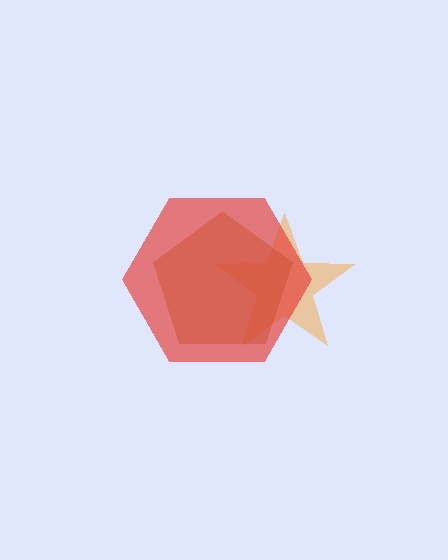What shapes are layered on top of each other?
The layered shapes are: an orange star, a brown pentagon, a red hexagon.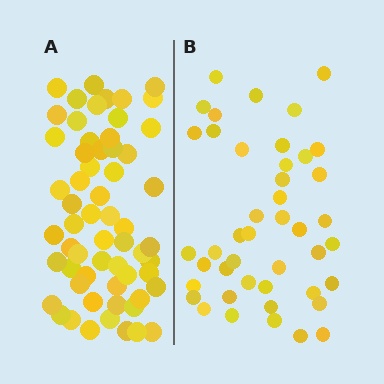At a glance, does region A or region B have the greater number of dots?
Region A (the left region) has more dots.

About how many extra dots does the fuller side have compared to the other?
Region A has approximately 15 more dots than region B.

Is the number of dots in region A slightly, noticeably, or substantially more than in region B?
Region A has noticeably more, but not dramatically so. The ratio is roughly 1.4 to 1.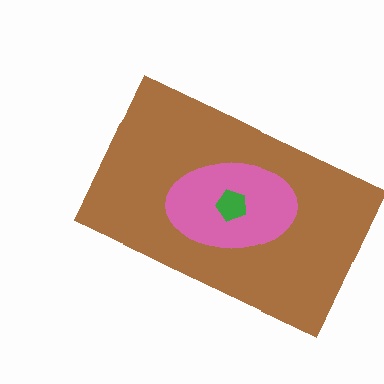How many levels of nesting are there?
3.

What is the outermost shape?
The brown rectangle.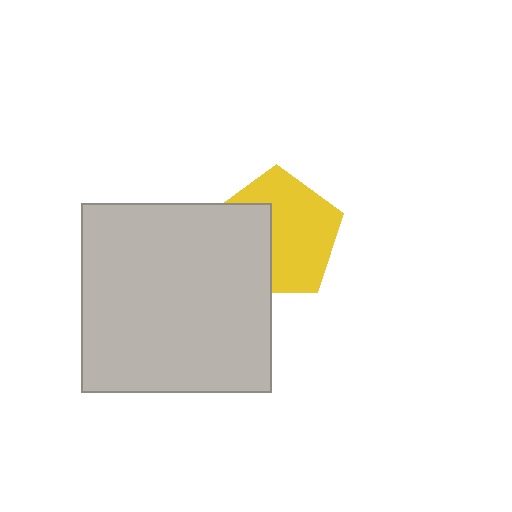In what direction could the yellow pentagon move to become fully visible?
The yellow pentagon could move right. That would shift it out from behind the light gray square entirely.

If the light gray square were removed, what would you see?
You would see the complete yellow pentagon.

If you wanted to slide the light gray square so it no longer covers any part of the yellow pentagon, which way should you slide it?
Slide it left — that is the most direct way to separate the two shapes.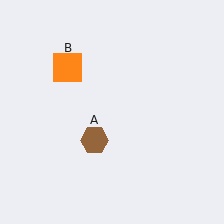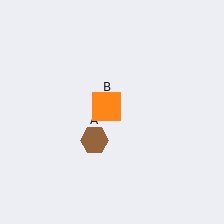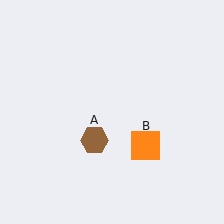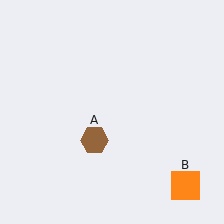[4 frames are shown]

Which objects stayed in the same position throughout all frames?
Brown hexagon (object A) remained stationary.